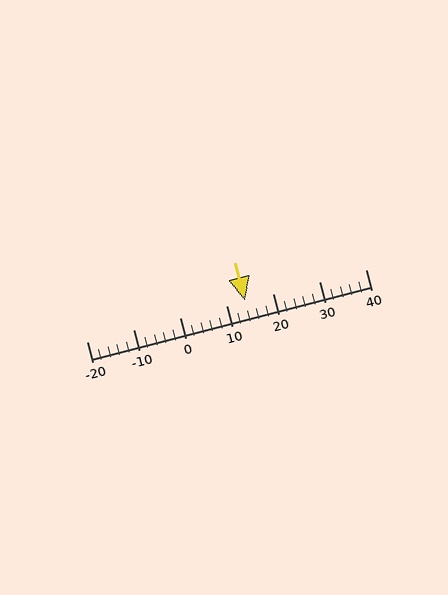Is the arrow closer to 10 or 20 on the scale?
The arrow is closer to 10.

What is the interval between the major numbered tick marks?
The major tick marks are spaced 10 units apart.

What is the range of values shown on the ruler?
The ruler shows values from -20 to 40.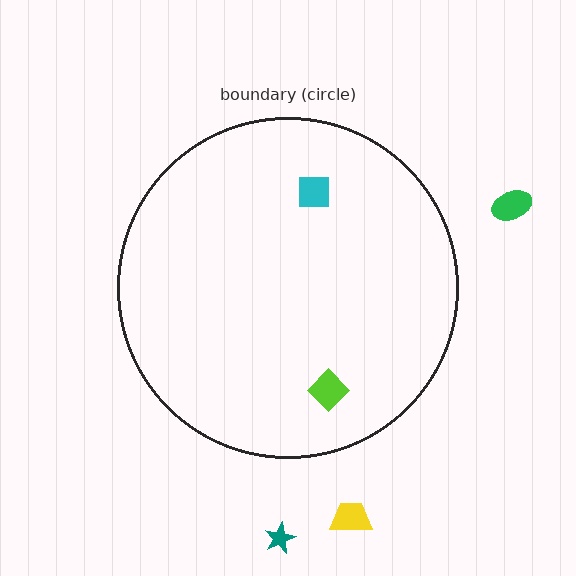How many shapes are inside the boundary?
2 inside, 3 outside.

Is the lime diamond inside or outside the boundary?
Inside.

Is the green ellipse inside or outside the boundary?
Outside.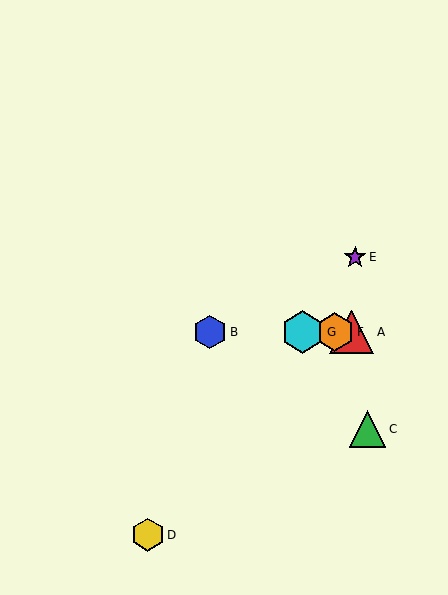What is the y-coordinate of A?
Object A is at y≈332.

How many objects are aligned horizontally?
4 objects (A, B, F, G) are aligned horizontally.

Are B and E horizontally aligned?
No, B is at y≈332 and E is at y≈257.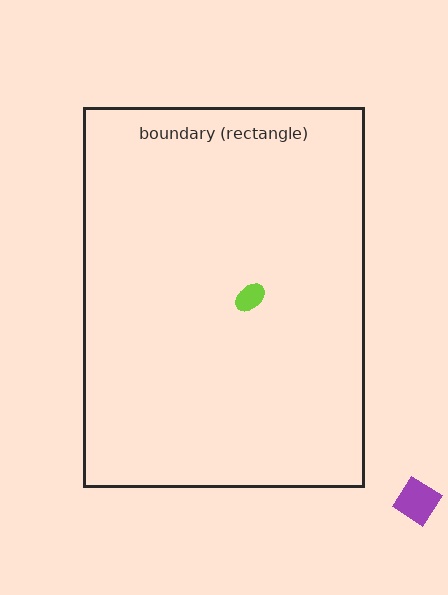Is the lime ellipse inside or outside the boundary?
Inside.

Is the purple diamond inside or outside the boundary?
Outside.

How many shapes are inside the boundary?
1 inside, 1 outside.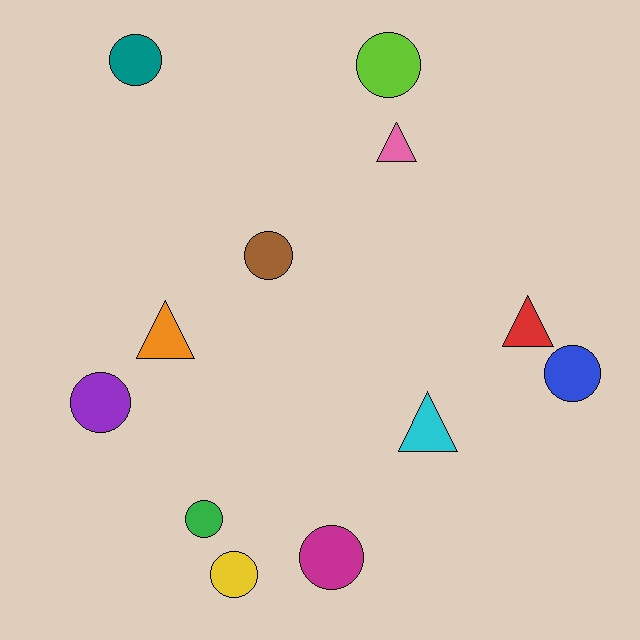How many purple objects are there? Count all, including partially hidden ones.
There is 1 purple object.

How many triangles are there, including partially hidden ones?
There are 4 triangles.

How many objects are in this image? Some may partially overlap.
There are 12 objects.